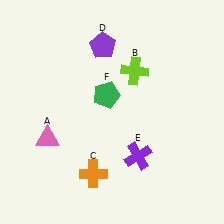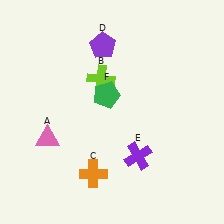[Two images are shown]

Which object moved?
The lime cross (B) moved left.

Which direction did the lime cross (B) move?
The lime cross (B) moved left.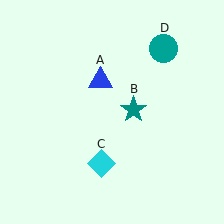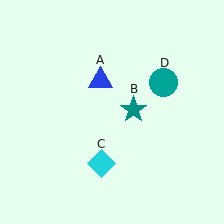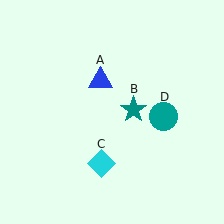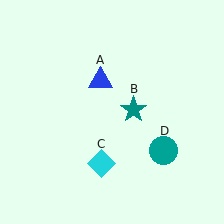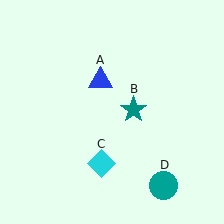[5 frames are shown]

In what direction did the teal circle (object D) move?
The teal circle (object D) moved down.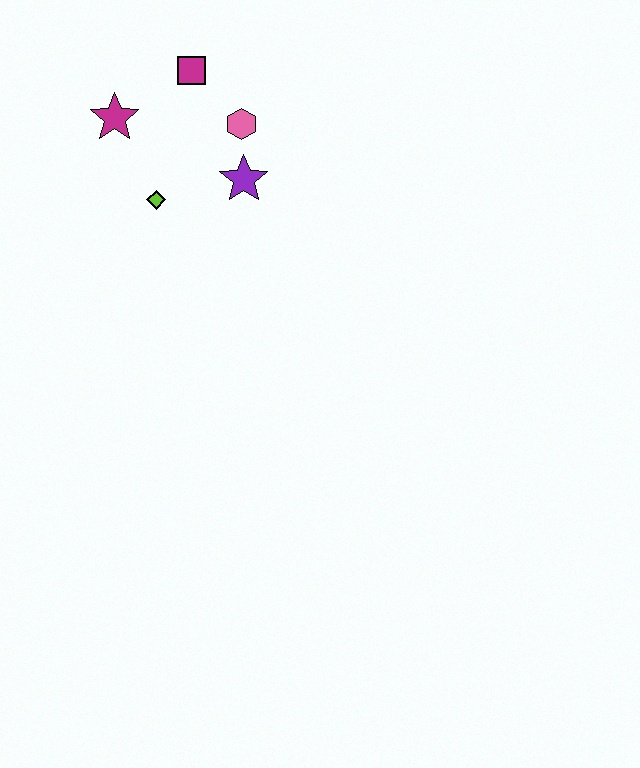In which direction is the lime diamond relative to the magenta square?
The lime diamond is below the magenta square.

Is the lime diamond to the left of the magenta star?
No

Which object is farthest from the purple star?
The magenta star is farthest from the purple star.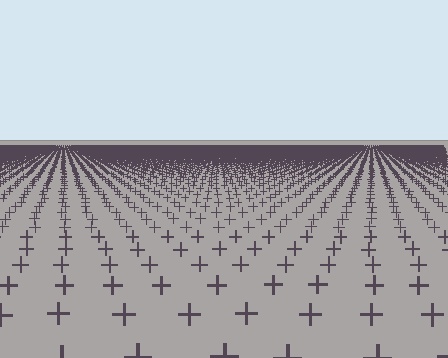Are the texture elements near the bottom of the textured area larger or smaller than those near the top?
Larger. Near the bottom, elements are closer to the viewer and appear at a bigger on-screen size.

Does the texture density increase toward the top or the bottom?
Density increases toward the top.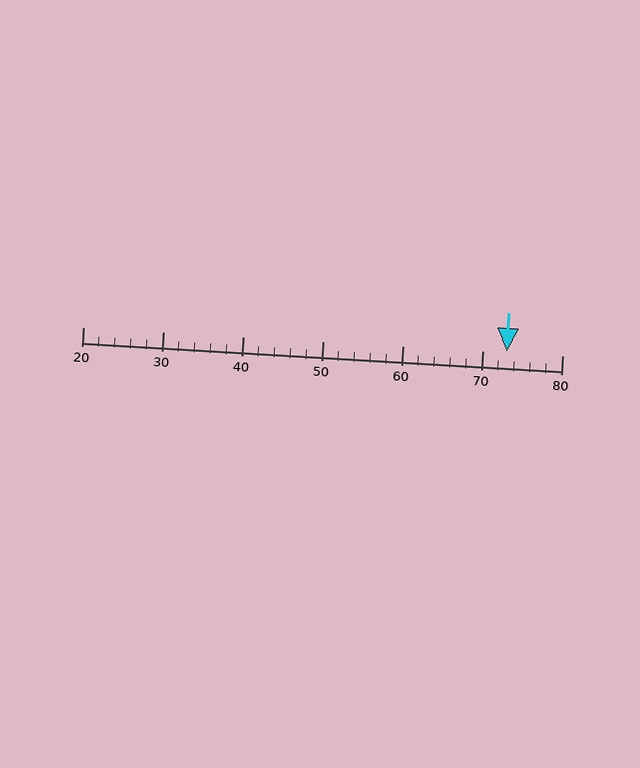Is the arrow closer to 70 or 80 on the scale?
The arrow is closer to 70.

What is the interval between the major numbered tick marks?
The major tick marks are spaced 10 units apart.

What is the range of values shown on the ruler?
The ruler shows values from 20 to 80.